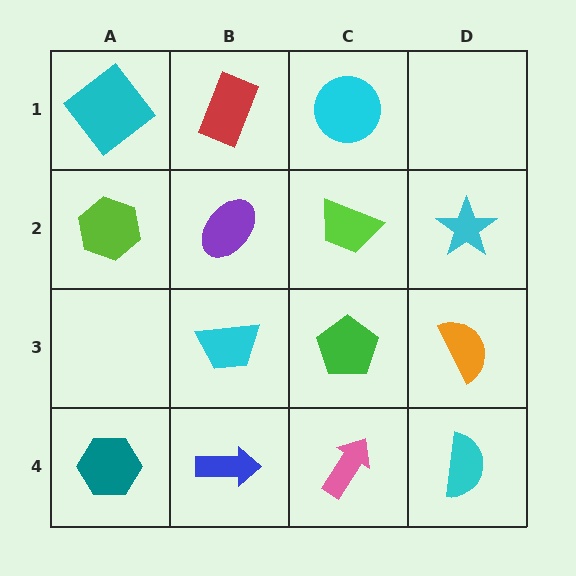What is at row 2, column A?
A lime hexagon.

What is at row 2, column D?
A cyan star.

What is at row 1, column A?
A cyan diamond.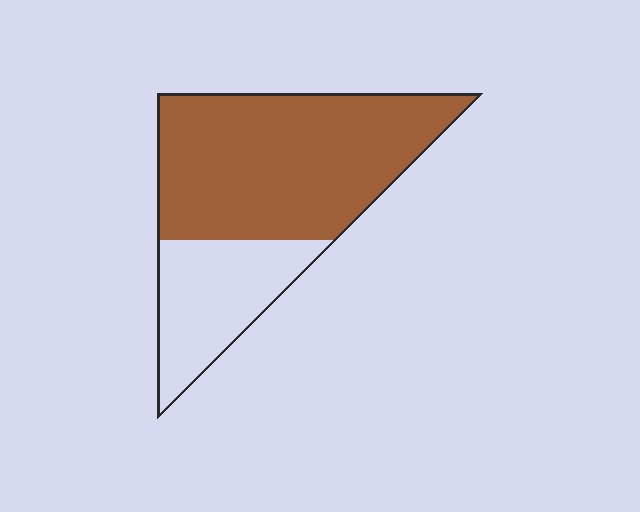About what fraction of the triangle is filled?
About two thirds (2/3).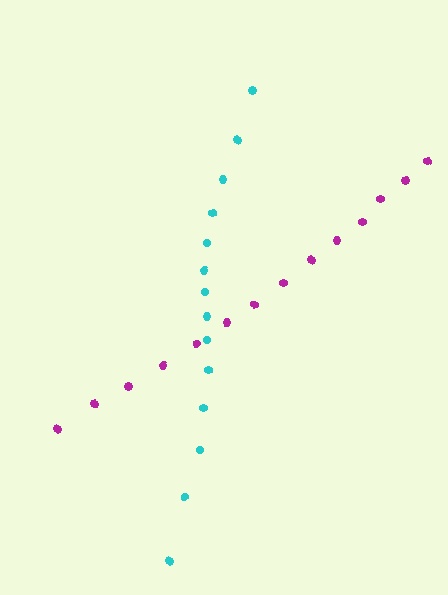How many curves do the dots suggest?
There are 2 distinct paths.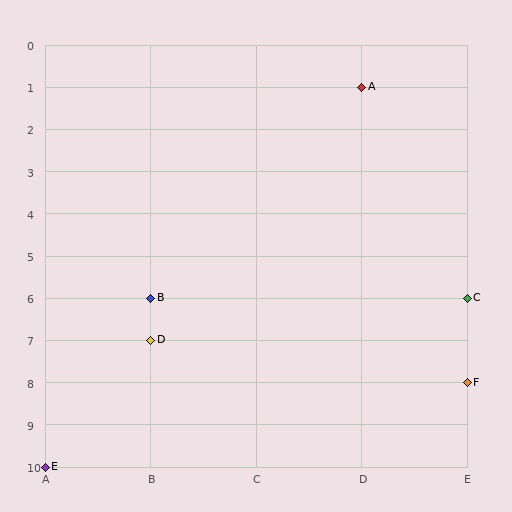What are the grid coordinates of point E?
Point E is at grid coordinates (A, 10).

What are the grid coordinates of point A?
Point A is at grid coordinates (D, 1).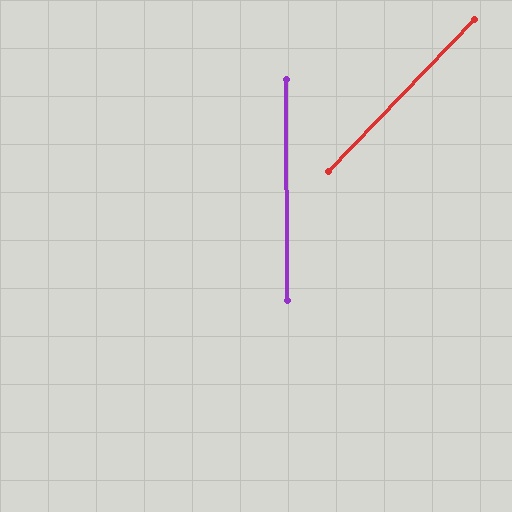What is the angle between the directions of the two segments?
Approximately 44 degrees.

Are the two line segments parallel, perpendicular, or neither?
Neither parallel nor perpendicular — they differ by about 44°.